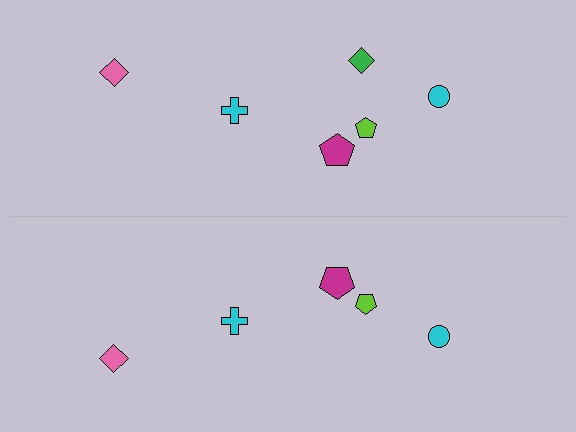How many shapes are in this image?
There are 11 shapes in this image.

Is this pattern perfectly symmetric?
No, the pattern is not perfectly symmetric. A green diamond is missing from the bottom side.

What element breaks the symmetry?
A green diamond is missing from the bottom side.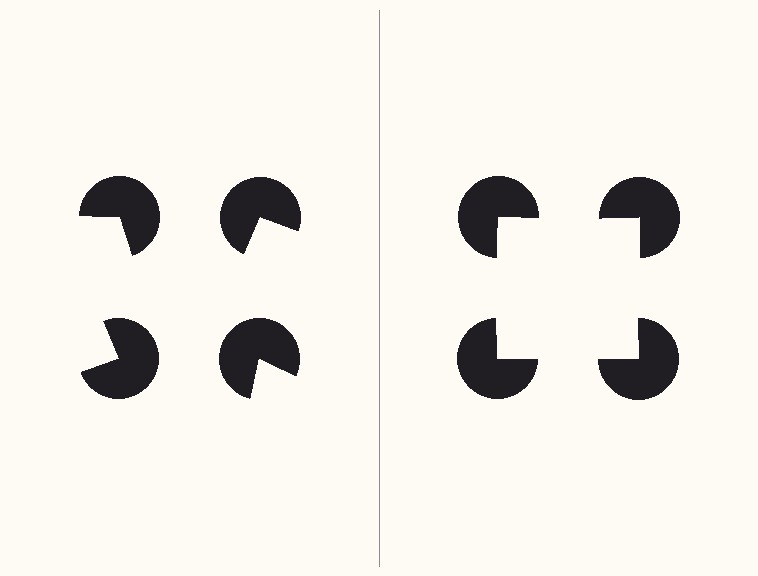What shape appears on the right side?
An illusory square.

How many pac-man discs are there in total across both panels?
8 — 4 on each side.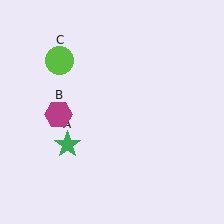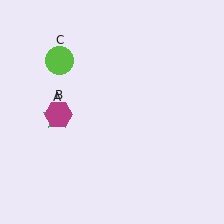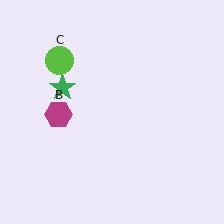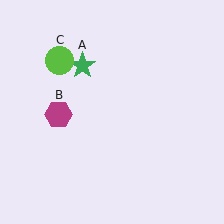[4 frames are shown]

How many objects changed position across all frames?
1 object changed position: green star (object A).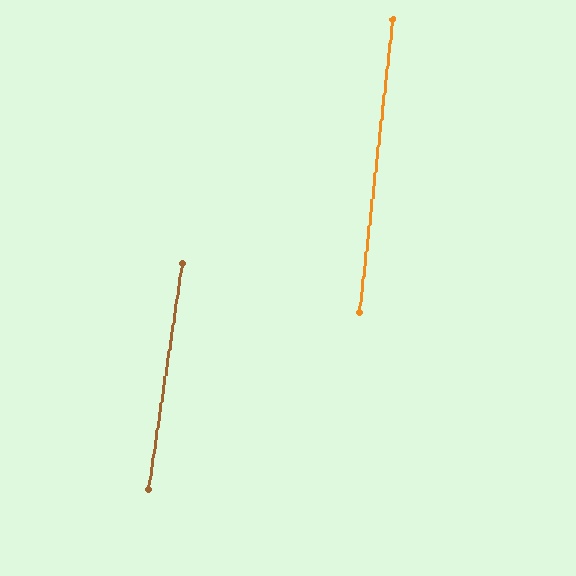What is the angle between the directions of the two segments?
Approximately 2 degrees.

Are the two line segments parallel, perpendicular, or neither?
Parallel — their directions differ by only 1.9°.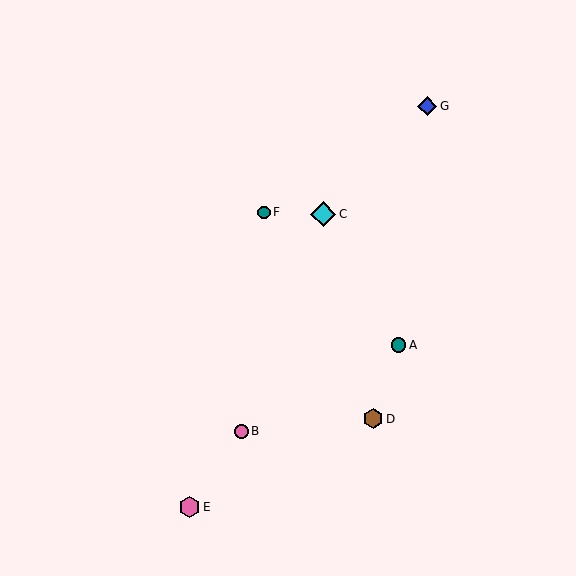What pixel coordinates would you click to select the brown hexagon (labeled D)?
Click at (373, 419) to select the brown hexagon D.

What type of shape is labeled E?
Shape E is a pink hexagon.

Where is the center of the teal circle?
The center of the teal circle is at (398, 345).